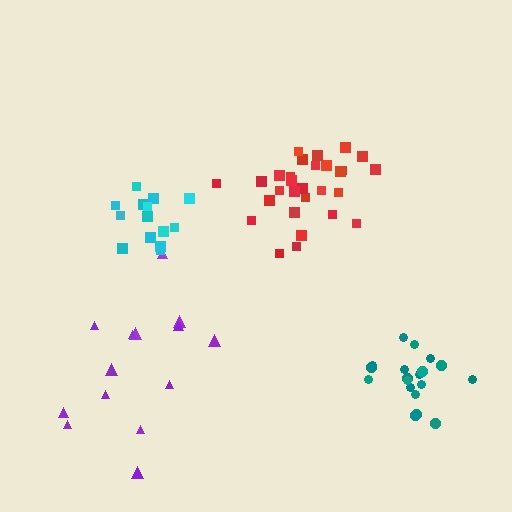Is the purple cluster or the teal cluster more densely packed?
Teal.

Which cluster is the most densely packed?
Cyan.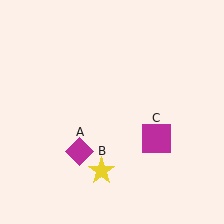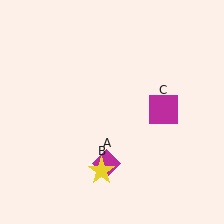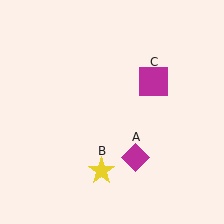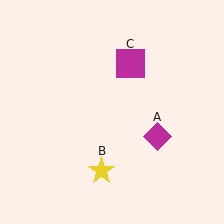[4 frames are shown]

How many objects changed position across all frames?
2 objects changed position: magenta diamond (object A), magenta square (object C).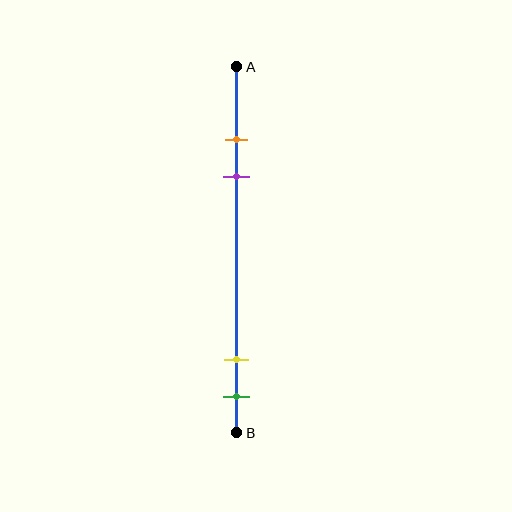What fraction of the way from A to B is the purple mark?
The purple mark is approximately 30% (0.3) of the way from A to B.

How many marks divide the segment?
There are 4 marks dividing the segment.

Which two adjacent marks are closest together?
The orange and purple marks are the closest adjacent pair.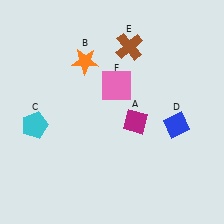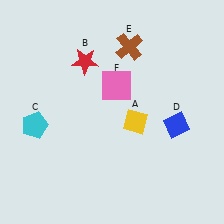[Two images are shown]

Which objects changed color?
A changed from magenta to yellow. B changed from orange to red.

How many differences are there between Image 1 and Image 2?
There are 2 differences between the two images.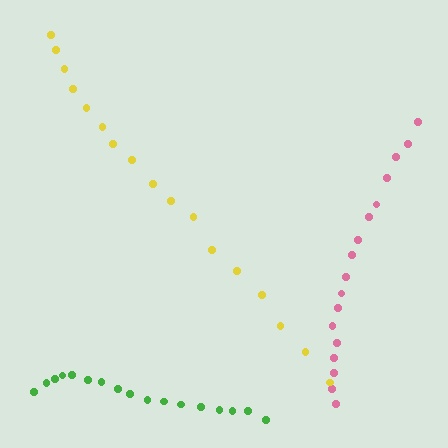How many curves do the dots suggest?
There are 3 distinct paths.